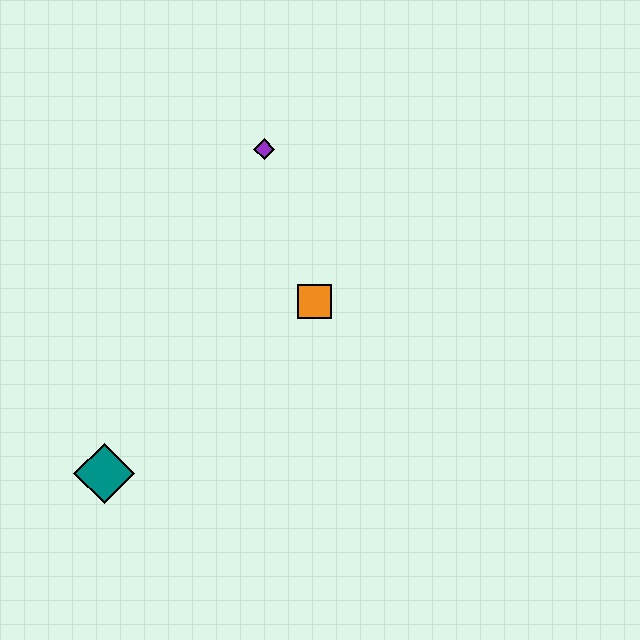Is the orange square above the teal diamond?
Yes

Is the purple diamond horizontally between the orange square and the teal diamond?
Yes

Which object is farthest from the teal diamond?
The purple diamond is farthest from the teal diamond.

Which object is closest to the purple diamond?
The orange square is closest to the purple diamond.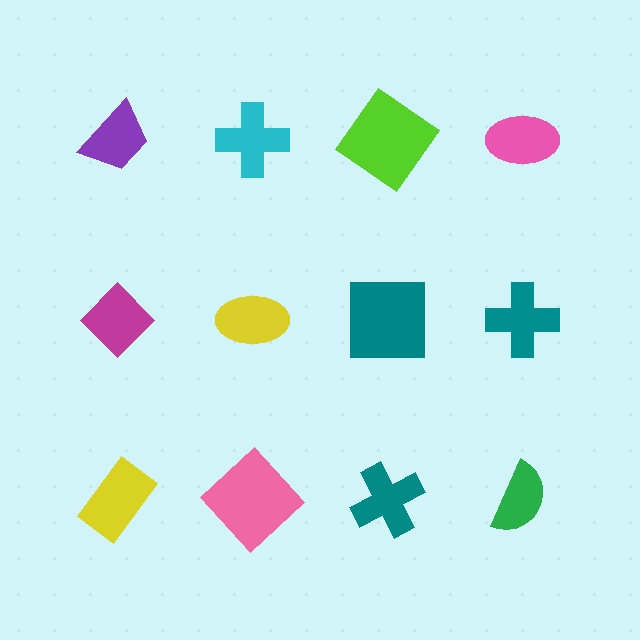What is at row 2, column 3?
A teal square.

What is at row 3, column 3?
A teal cross.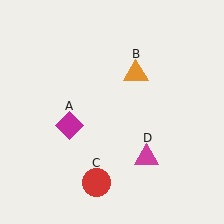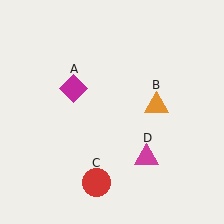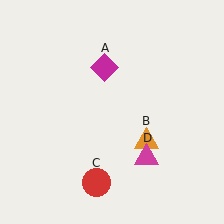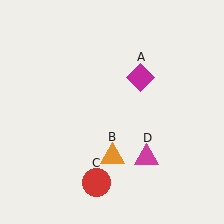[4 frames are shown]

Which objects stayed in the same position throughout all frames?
Red circle (object C) and magenta triangle (object D) remained stationary.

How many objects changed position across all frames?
2 objects changed position: magenta diamond (object A), orange triangle (object B).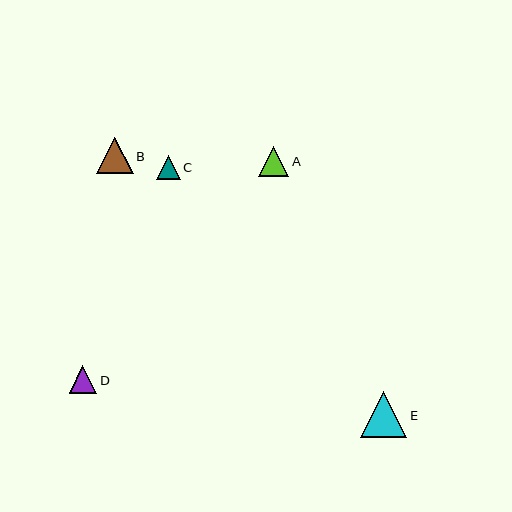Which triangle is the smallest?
Triangle C is the smallest with a size of approximately 23 pixels.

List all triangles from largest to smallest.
From largest to smallest: E, B, A, D, C.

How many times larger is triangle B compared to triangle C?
Triangle B is approximately 1.6 times the size of triangle C.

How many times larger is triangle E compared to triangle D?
Triangle E is approximately 1.7 times the size of triangle D.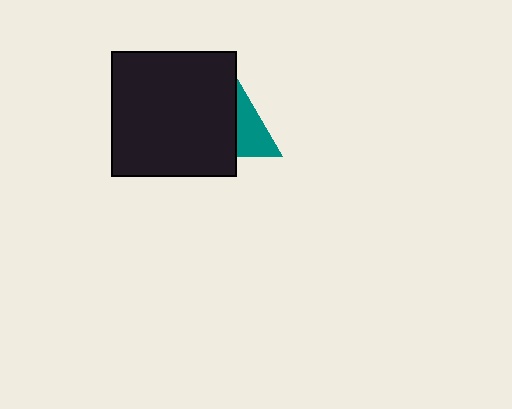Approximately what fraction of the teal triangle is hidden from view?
Roughly 67% of the teal triangle is hidden behind the black square.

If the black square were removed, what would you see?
You would see the complete teal triangle.